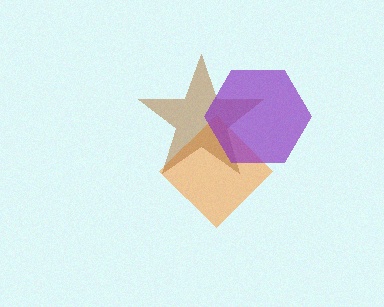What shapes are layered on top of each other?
The layered shapes are: an orange diamond, a brown star, a purple hexagon.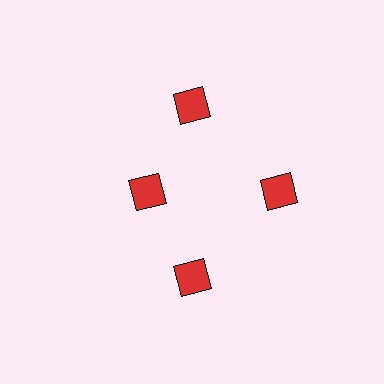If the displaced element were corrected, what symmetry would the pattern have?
It would have 4-fold rotational symmetry — the pattern would map onto itself every 90 degrees.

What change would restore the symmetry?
The symmetry would be restored by moving it outward, back onto the ring so that all 4 diamonds sit at equal angles and equal distance from the center.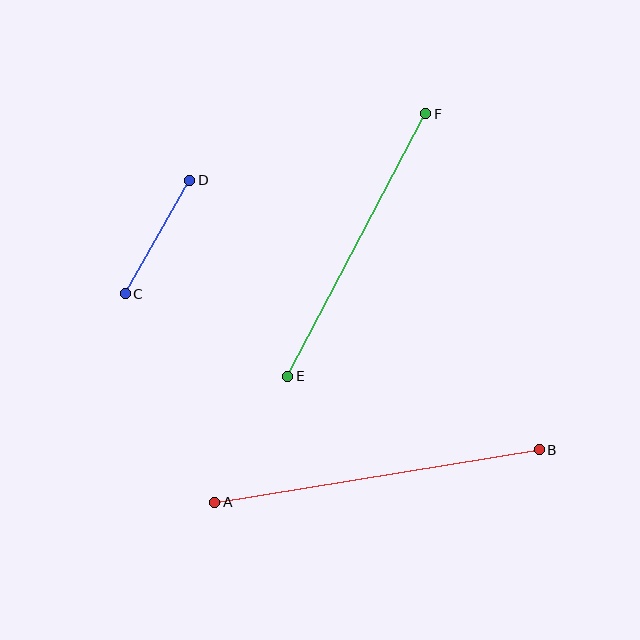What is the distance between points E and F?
The distance is approximately 297 pixels.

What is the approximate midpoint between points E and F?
The midpoint is at approximately (357, 245) pixels.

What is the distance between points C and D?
The distance is approximately 131 pixels.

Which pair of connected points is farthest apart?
Points A and B are farthest apart.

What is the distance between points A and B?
The distance is approximately 329 pixels.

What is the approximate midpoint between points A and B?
The midpoint is at approximately (377, 476) pixels.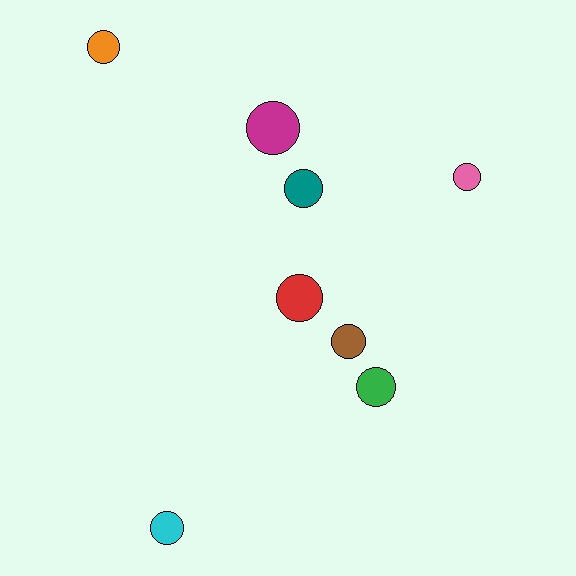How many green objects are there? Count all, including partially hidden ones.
There is 1 green object.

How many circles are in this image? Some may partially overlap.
There are 8 circles.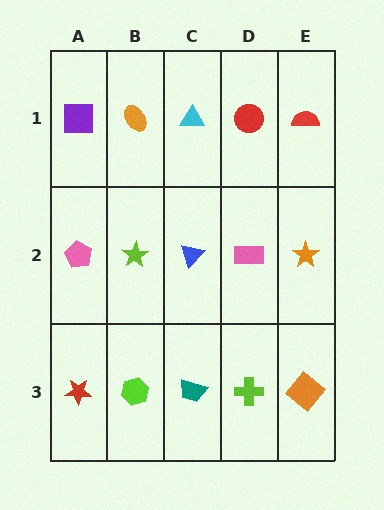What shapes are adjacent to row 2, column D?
A red circle (row 1, column D), a lime cross (row 3, column D), a blue triangle (row 2, column C), an orange star (row 2, column E).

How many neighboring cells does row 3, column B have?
3.